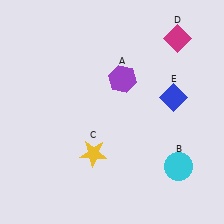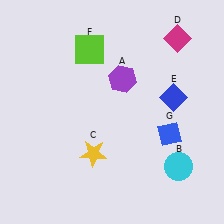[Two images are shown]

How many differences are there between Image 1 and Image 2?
There are 2 differences between the two images.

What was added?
A lime square (F), a blue diamond (G) were added in Image 2.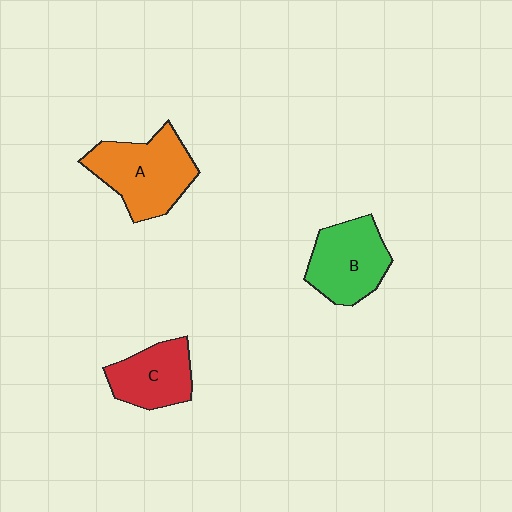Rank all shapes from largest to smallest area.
From largest to smallest: A (orange), B (green), C (red).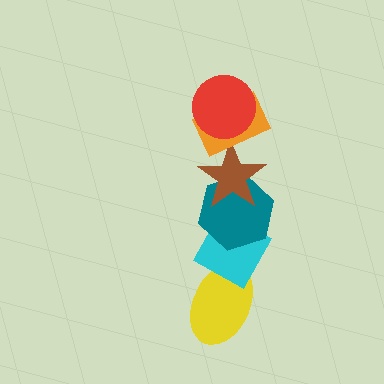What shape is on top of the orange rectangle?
The red circle is on top of the orange rectangle.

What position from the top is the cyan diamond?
The cyan diamond is 5th from the top.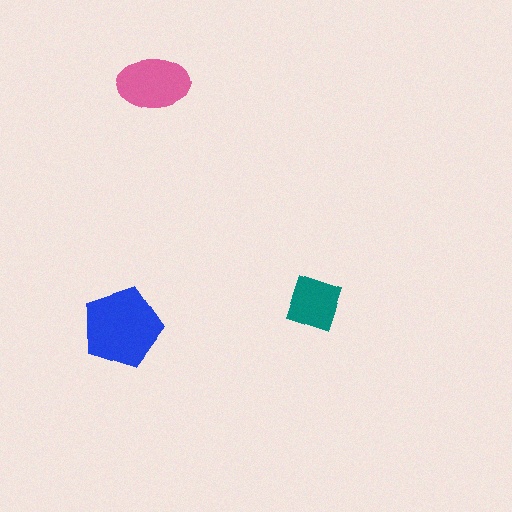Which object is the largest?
The blue pentagon.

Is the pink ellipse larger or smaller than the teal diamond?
Larger.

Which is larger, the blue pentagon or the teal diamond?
The blue pentagon.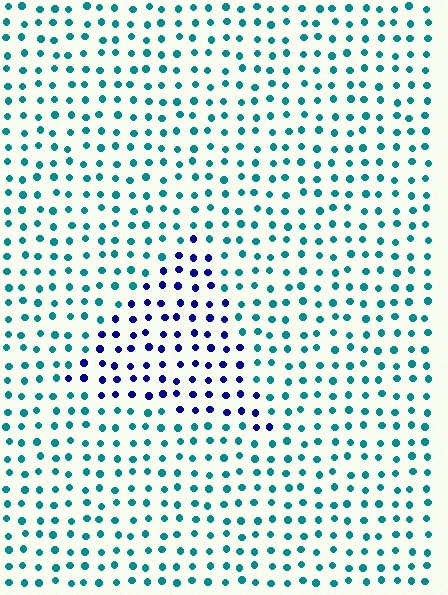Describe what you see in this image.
The image is filled with small teal elements in a uniform arrangement. A triangle-shaped region is visible where the elements are tinted to a slightly different hue, forming a subtle color boundary.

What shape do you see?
I see a triangle.